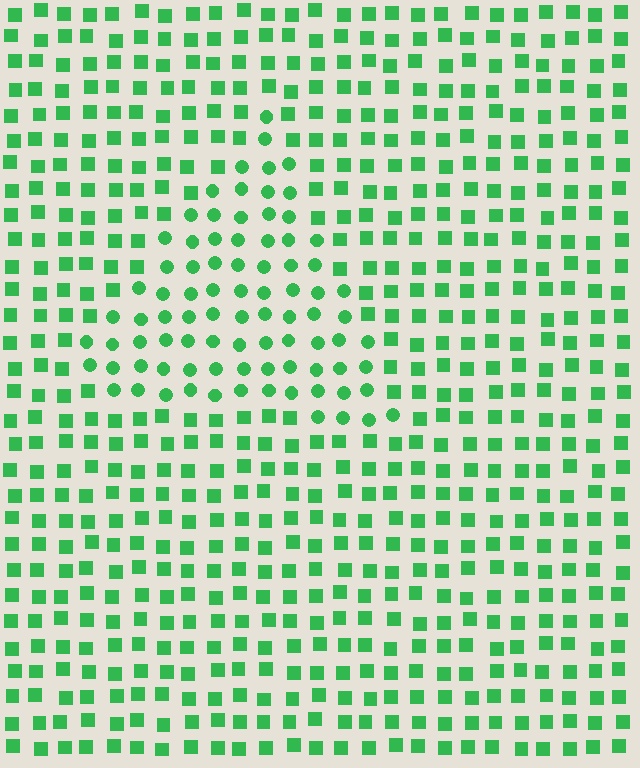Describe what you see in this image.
The image is filled with small green elements arranged in a uniform grid. A triangle-shaped region contains circles, while the surrounding area contains squares. The boundary is defined purely by the change in element shape.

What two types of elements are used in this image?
The image uses circles inside the triangle region and squares outside it.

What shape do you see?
I see a triangle.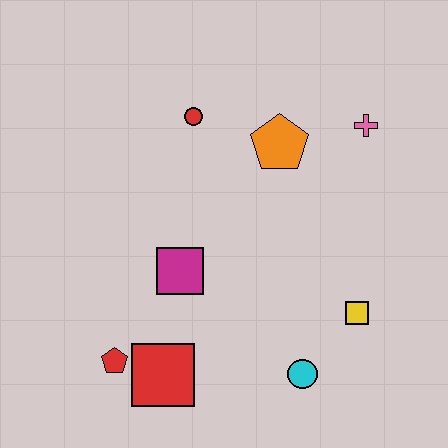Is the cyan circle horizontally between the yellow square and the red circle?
Yes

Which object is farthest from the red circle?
The cyan circle is farthest from the red circle.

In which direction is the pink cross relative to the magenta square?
The pink cross is to the right of the magenta square.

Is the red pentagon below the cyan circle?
No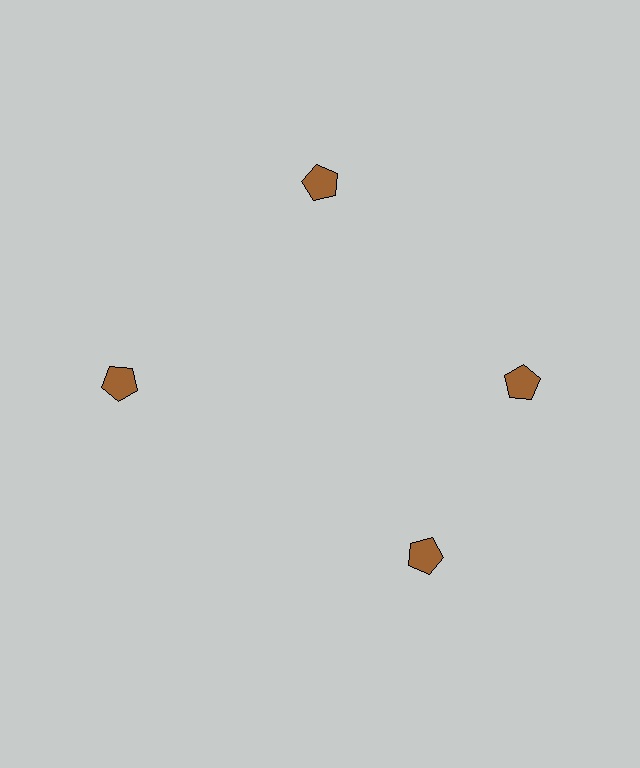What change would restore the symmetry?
The symmetry would be restored by rotating it back into even spacing with its neighbors so that all 4 pentagons sit at equal angles and equal distance from the center.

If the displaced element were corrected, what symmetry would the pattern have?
It would have 4-fold rotational symmetry — the pattern would map onto itself every 90 degrees.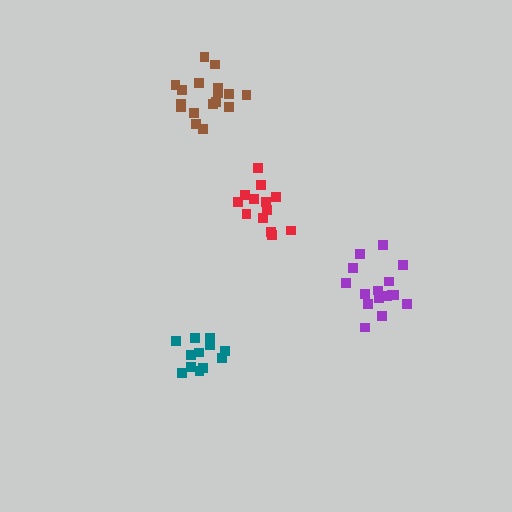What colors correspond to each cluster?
The clusters are colored: purple, red, teal, brown.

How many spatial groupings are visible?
There are 4 spatial groupings.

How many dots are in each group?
Group 1: 16 dots, Group 2: 14 dots, Group 3: 12 dots, Group 4: 17 dots (59 total).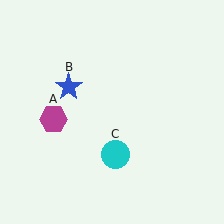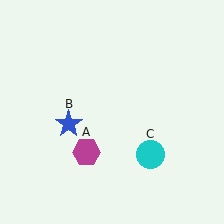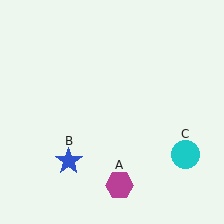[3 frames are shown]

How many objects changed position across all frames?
3 objects changed position: magenta hexagon (object A), blue star (object B), cyan circle (object C).